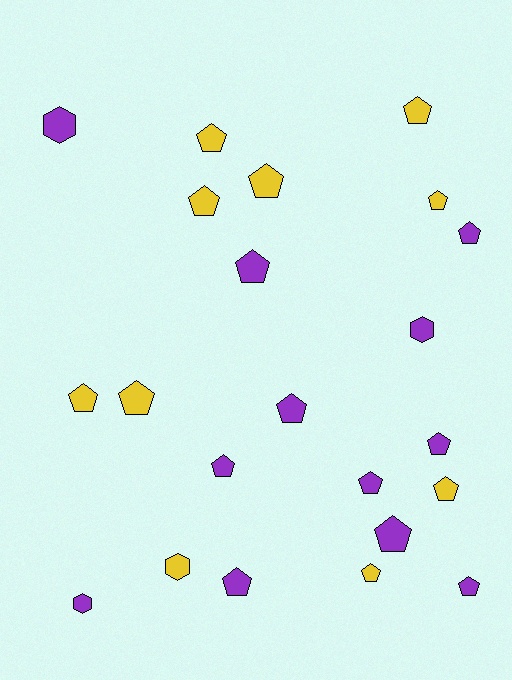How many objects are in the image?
There are 22 objects.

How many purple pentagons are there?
There are 9 purple pentagons.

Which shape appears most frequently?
Pentagon, with 18 objects.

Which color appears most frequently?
Purple, with 12 objects.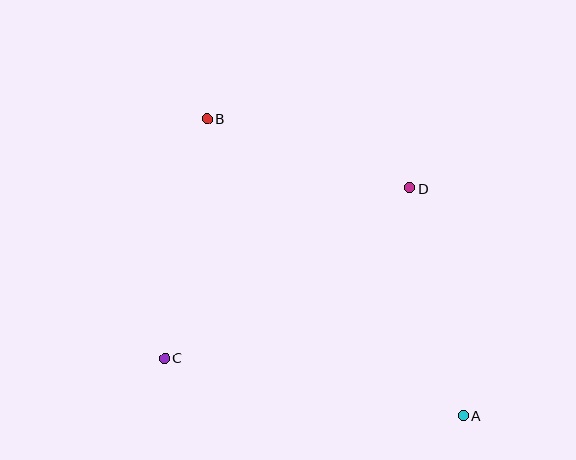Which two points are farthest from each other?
Points A and B are farthest from each other.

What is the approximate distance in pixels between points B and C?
The distance between B and C is approximately 243 pixels.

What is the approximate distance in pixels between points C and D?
The distance between C and D is approximately 298 pixels.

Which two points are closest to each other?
Points B and D are closest to each other.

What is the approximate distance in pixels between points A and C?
The distance between A and C is approximately 304 pixels.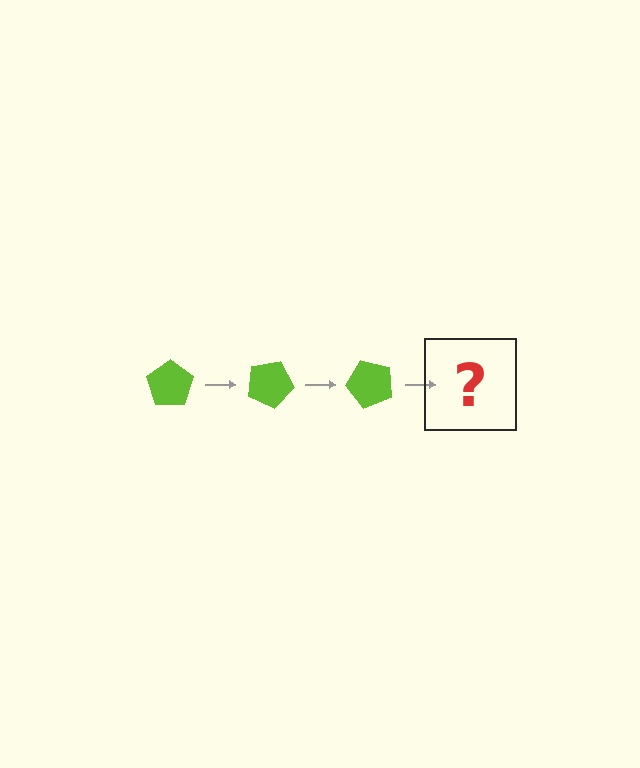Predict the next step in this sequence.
The next step is a lime pentagon rotated 75 degrees.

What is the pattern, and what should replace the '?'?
The pattern is that the pentagon rotates 25 degrees each step. The '?' should be a lime pentagon rotated 75 degrees.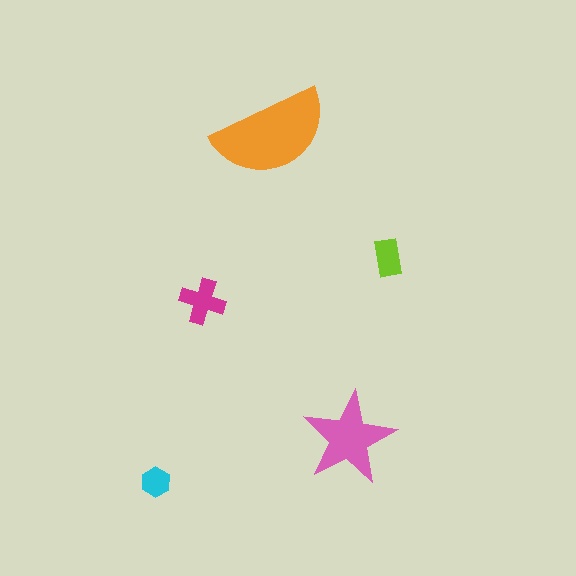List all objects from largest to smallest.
The orange semicircle, the pink star, the magenta cross, the lime rectangle, the cyan hexagon.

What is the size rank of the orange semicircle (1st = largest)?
1st.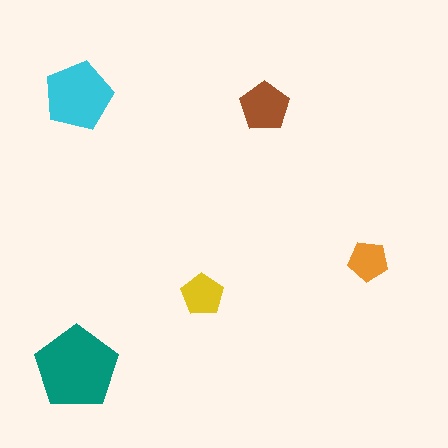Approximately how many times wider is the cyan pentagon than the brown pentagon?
About 1.5 times wider.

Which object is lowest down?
The teal pentagon is bottommost.